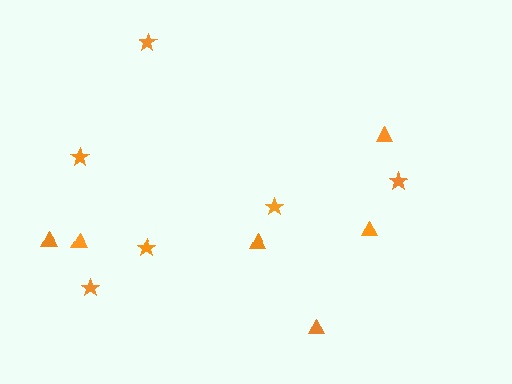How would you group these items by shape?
There are 2 groups: one group of triangles (6) and one group of stars (6).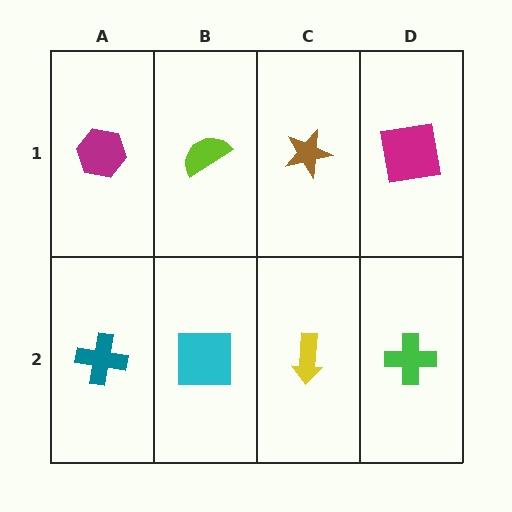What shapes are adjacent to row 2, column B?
A lime semicircle (row 1, column B), a teal cross (row 2, column A), a yellow arrow (row 2, column C).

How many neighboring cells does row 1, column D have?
2.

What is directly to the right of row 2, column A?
A cyan square.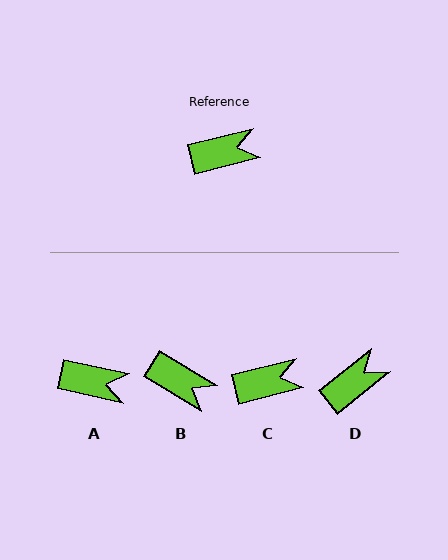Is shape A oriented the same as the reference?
No, it is off by about 26 degrees.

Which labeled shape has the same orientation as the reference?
C.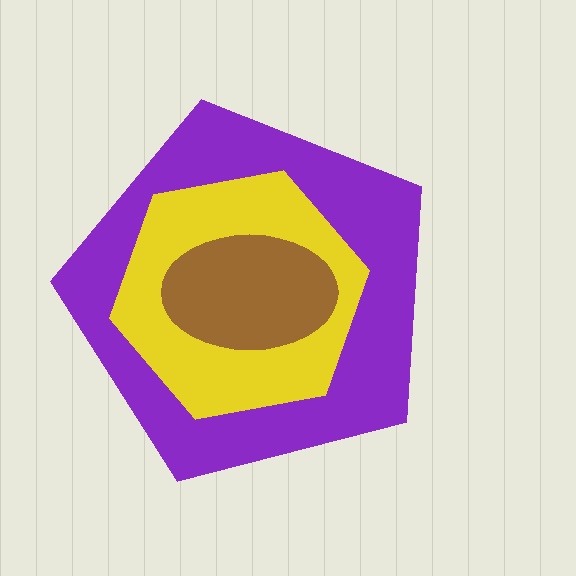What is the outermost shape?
The purple pentagon.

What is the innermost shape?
The brown ellipse.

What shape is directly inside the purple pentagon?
The yellow hexagon.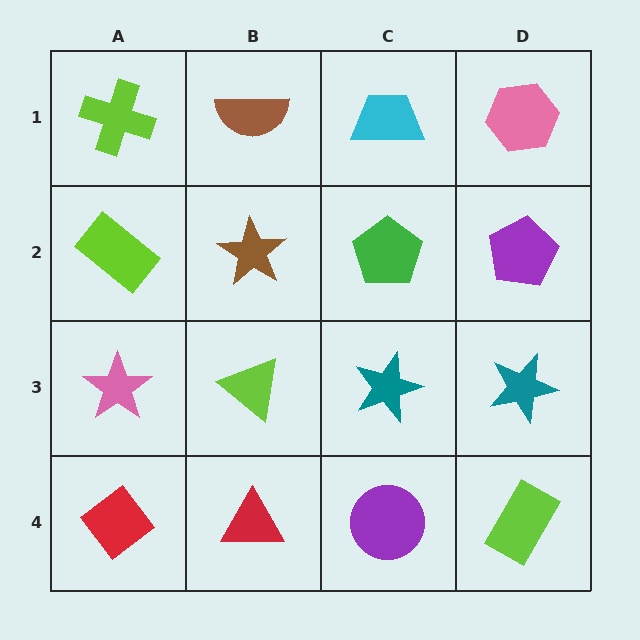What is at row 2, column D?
A purple pentagon.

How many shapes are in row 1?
4 shapes.